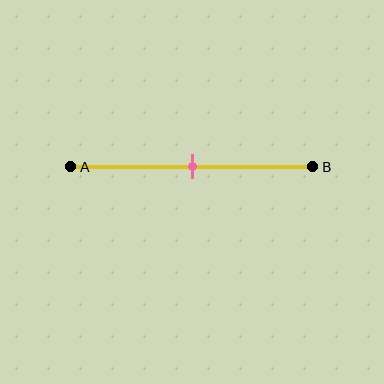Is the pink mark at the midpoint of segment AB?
Yes, the mark is approximately at the midpoint.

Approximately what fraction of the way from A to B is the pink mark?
The pink mark is approximately 50% of the way from A to B.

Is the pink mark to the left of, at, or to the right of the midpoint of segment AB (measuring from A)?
The pink mark is approximately at the midpoint of segment AB.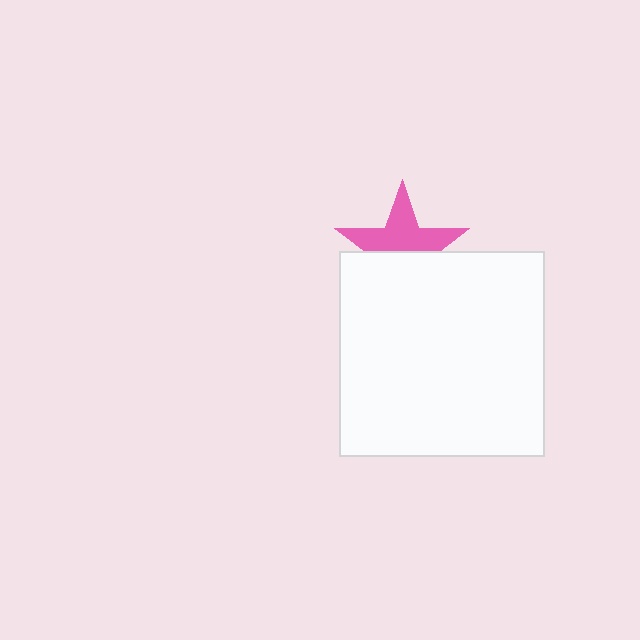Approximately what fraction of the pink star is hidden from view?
Roughly 44% of the pink star is hidden behind the white square.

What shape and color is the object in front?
The object in front is a white square.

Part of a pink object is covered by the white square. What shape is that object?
It is a star.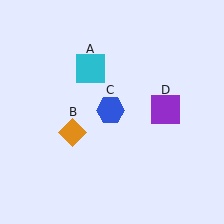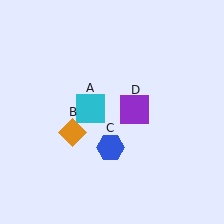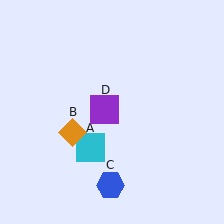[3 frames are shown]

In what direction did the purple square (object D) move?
The purple square (object D) moved left.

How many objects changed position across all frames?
3 objects changed position: cyan square (object A), blue hexagon (object C), purple square (object D).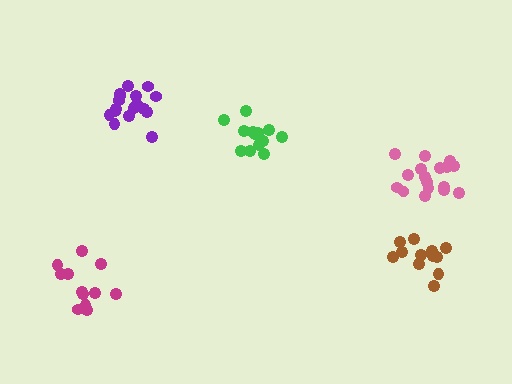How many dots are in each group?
Group 1: 13 dots, Group 2: 17 dots, Group 3: 17 dots, Group 4: 13 dots, Group 5: 12 dots (72 total).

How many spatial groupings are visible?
There are 5 spatial groupings.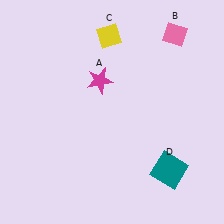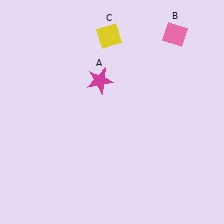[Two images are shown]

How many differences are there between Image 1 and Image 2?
There is 1 difference between the two images.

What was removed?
The teal square (D) was removed in Image 2.